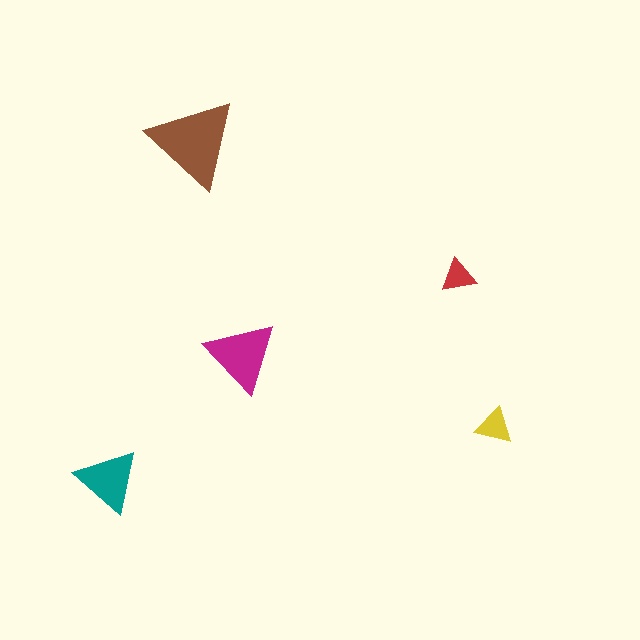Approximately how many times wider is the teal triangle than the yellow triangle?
About 1.5 times wider.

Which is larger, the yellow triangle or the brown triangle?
The brown one.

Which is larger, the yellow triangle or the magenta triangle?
The magenta one.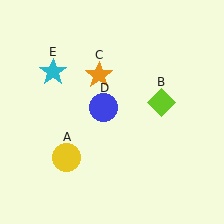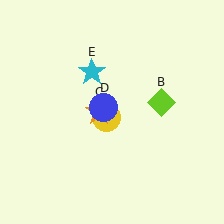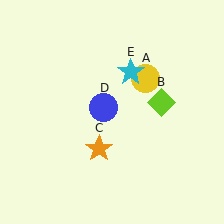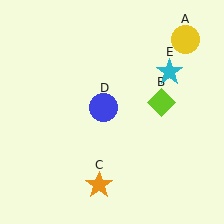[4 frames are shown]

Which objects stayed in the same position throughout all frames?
Lime diamond (object B) and blue circle (object D) remained stationary.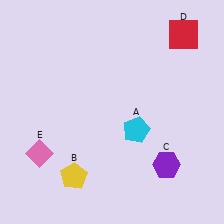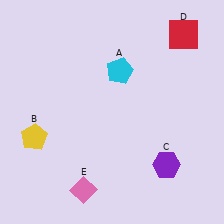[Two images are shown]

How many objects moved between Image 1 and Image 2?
3 objects moved between the two images.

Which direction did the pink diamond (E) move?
The pink diamond (E) moved right.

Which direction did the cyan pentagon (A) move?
The cyan pentagon (A) moved up.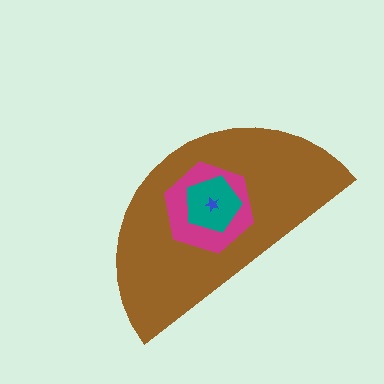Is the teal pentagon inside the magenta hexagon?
Yes.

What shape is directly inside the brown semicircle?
The magenta hexagon.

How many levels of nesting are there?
4.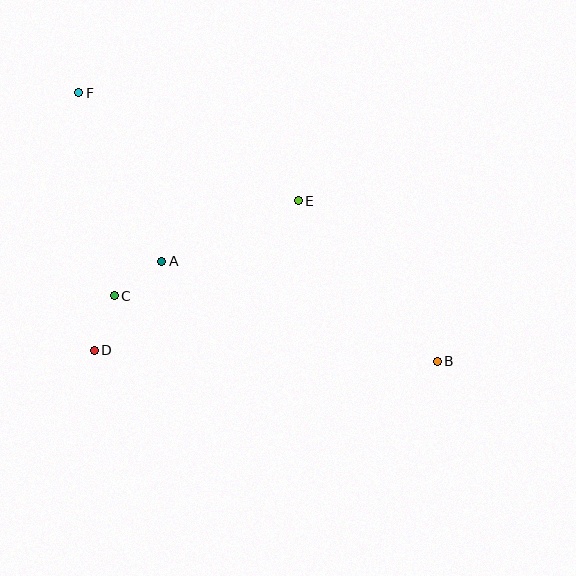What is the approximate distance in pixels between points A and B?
The distance between A and B is approximately 293 pixels.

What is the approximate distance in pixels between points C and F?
The distance between C and F is approximately 206 pixels.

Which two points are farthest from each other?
Points B and F are farthest from each other.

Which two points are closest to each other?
Points C and D are closest to each other.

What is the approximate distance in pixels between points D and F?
The distance between D and F is approximately 258 pixels.